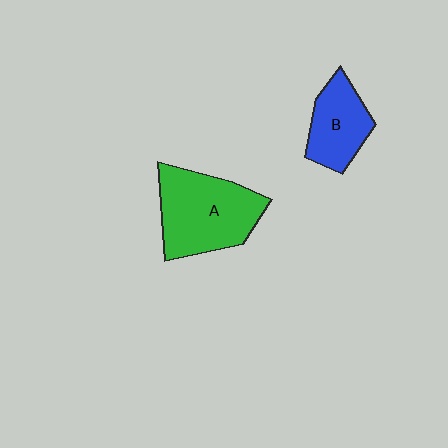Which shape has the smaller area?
Shape B (blue).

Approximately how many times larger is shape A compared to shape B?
Approximately 1.7 times.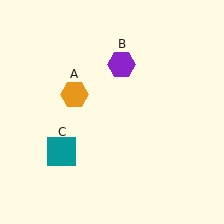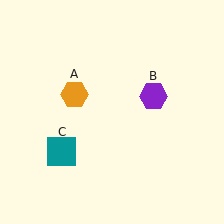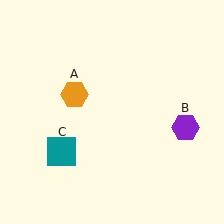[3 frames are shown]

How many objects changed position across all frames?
1 object changed position: purple hexagon (object B).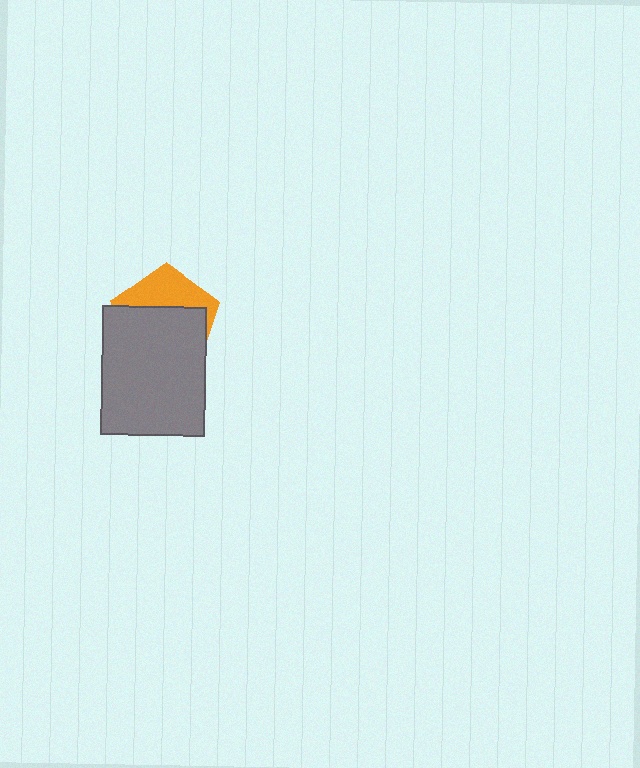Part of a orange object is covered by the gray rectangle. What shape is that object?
It is a pentagon.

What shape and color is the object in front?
The object in front is a gray rectangle.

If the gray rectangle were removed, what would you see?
You would see the complete orange pentagon.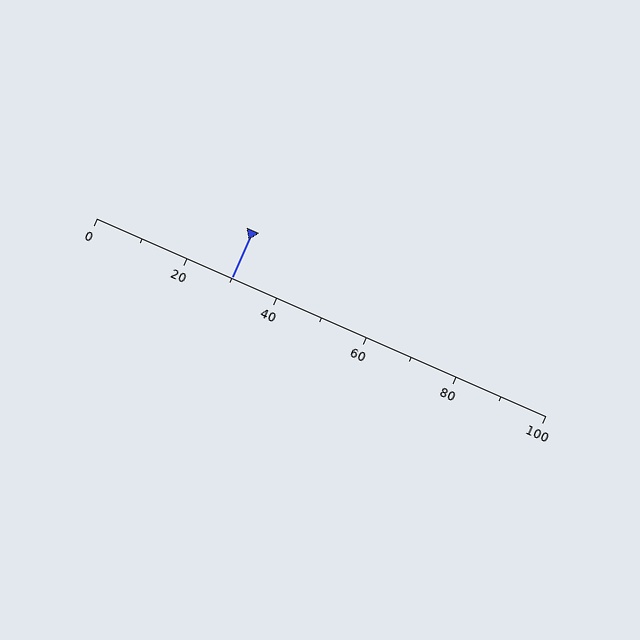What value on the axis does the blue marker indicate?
The marker indicates approximately 30.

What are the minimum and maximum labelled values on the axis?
The axis runs from 0 to 100.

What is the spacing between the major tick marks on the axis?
The major ticks are spaced 20 apart.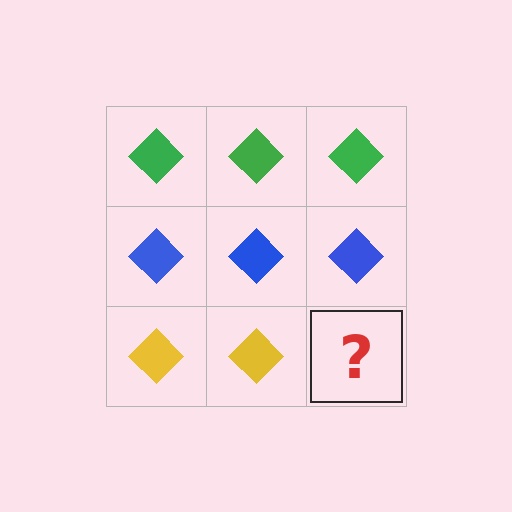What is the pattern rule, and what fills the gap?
The rule is that each row has a consistent color. The gap should be filled with a yellow diamond.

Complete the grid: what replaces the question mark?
The question mark should be replaced with a yellow diamond.